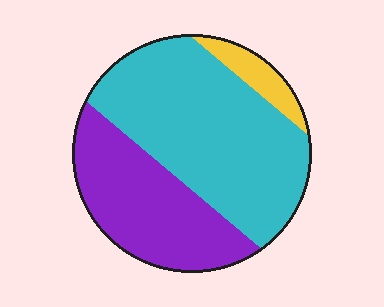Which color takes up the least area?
Yellow, at roughly 10%.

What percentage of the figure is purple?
Purple takes up about one third (1/3) of the figure.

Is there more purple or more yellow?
Purple.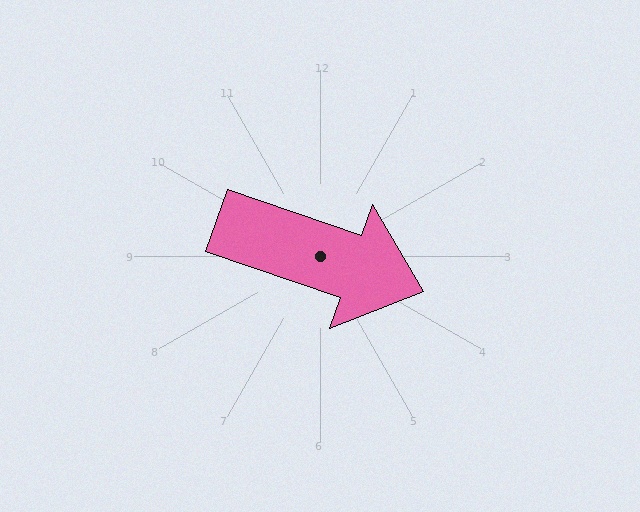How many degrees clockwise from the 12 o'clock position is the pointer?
Approximately 109 degrees.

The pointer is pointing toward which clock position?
Roughly 4 o'clock.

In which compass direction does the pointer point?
East.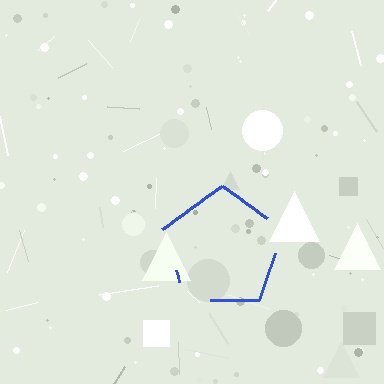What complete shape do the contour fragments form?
The contour fragments form a pentagon.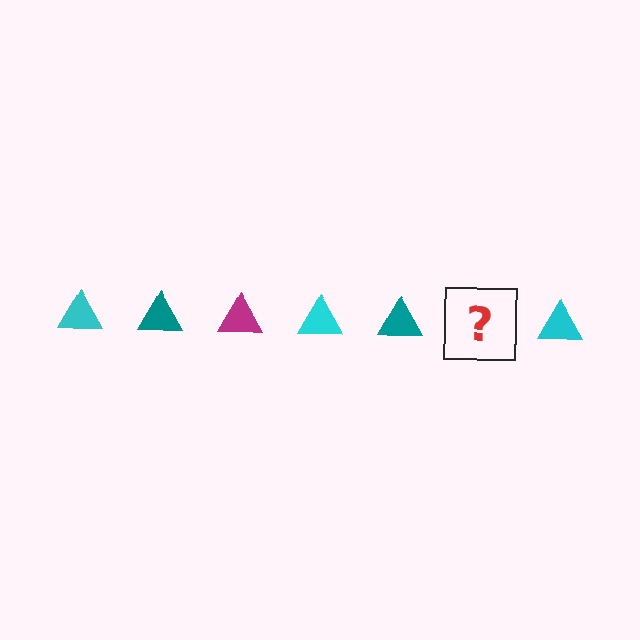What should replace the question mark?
The question mark should be replaced with a magenta triangle.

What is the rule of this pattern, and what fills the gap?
The rule is that the pattern cycles through cyan, teal, magenta triangles. The gap should be filled with a magenta triangle.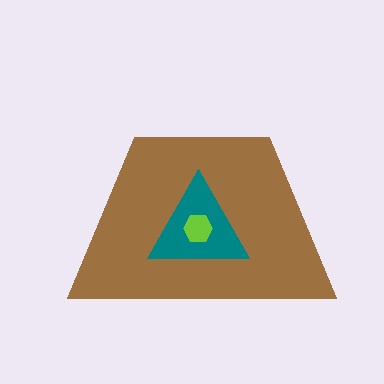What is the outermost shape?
The brown trapezoid.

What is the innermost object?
The lime hexagon.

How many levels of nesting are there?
3.